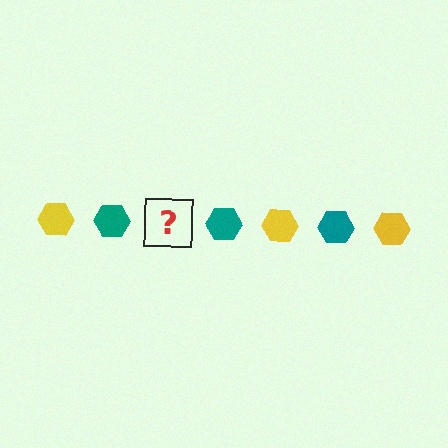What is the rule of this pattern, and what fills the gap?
The rule is that the pattern cycles through yellow, teal hexagons. The gap should be filled with a yellow hexagon.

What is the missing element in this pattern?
The missing element is a yellow hexagon.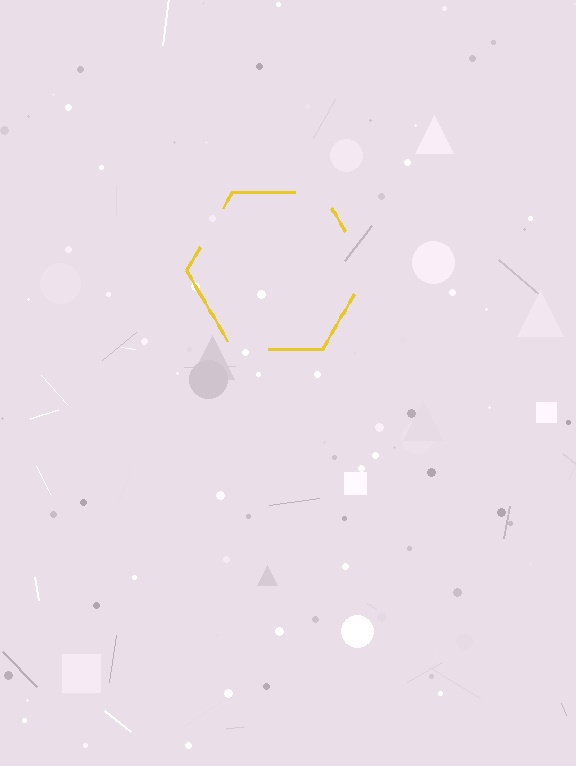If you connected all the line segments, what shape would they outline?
They would outline a hexagon.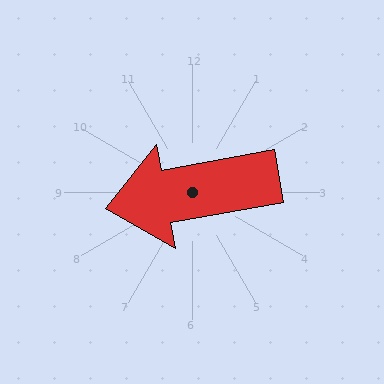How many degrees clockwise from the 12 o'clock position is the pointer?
Approximately 260 degrees.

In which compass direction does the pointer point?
West.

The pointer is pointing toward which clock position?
Roughly 9 o'clock.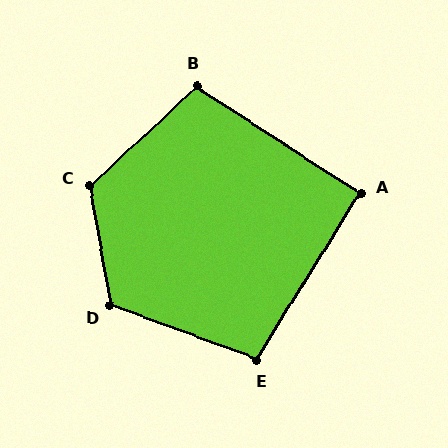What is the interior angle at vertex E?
Approximately 101 degrees (obtuse).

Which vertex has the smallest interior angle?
A, at approximately 91 degrees.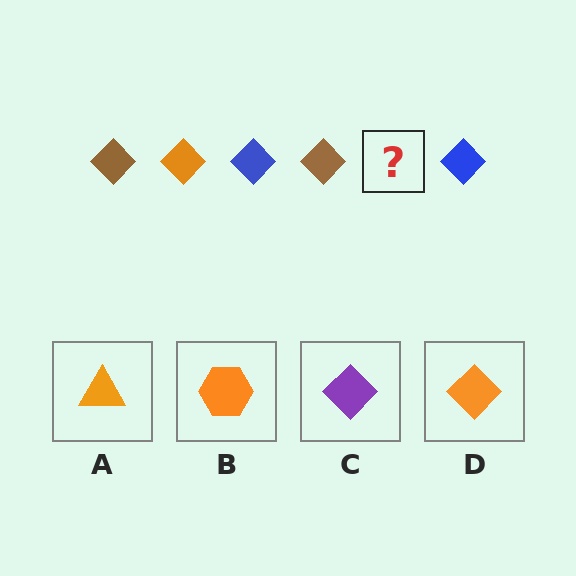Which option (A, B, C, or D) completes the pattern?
D.